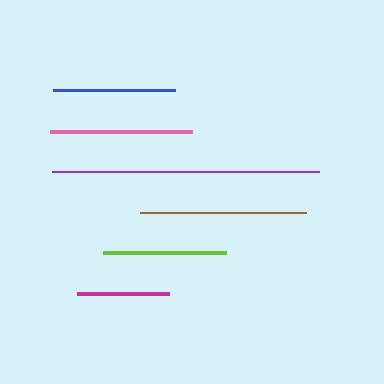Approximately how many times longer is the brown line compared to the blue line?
The brown line is approximately 1.4 times the length of the blue line.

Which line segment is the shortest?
The magenta line is the shortest at approximately 93 pixels.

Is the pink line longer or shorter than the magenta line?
The pink line is longer than the magenta line.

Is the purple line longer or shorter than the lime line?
The purple line is longer than the lime line.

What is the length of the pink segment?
The pink segment is approximately 142 pixels long.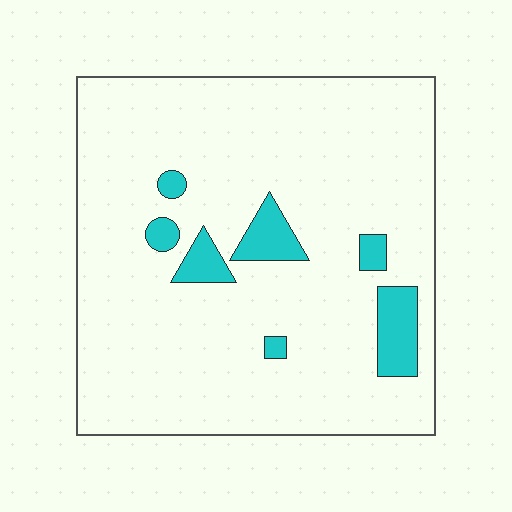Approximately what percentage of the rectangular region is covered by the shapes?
Approximately 10%.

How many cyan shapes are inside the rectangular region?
7.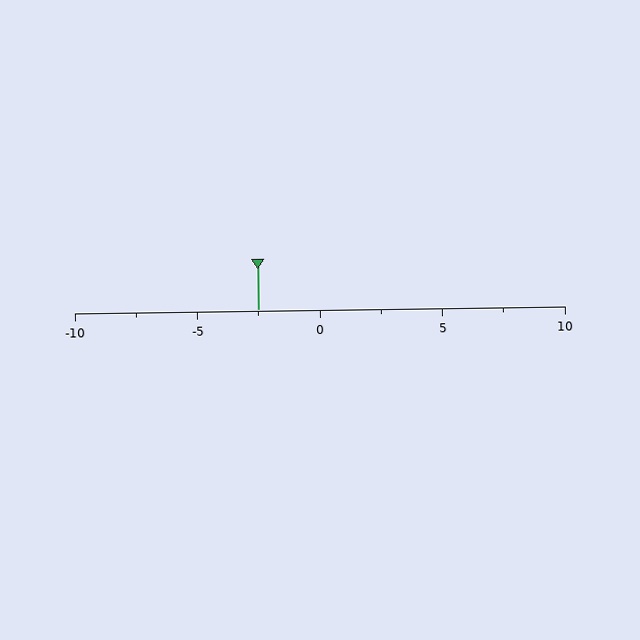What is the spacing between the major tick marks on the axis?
The major ticks are spaced 5 apart.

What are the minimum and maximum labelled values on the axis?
The axis runs from -10 to 10.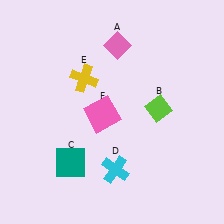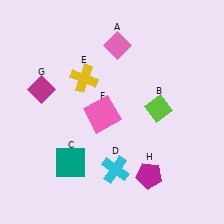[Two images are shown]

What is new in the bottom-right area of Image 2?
A magenta pentagon (H) was added in the bottom-right area of Image 2.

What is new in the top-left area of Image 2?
A magenta diamond (G) was added in the top-left area of Image 2.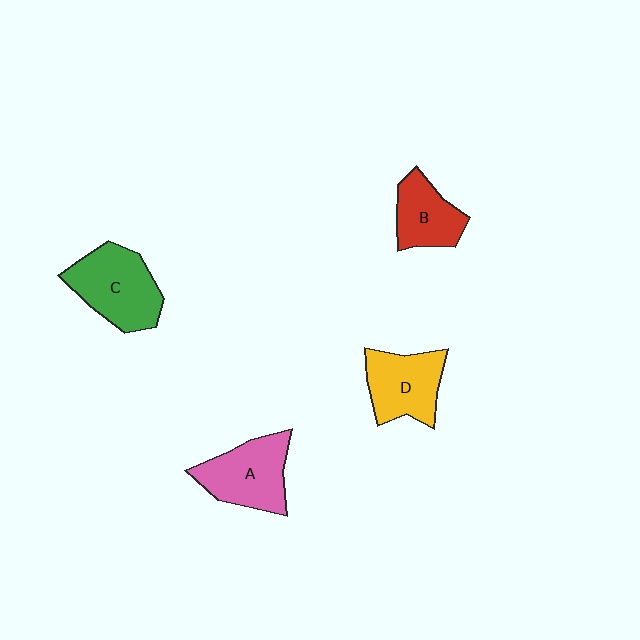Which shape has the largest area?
Shape C (green).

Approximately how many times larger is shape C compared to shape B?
Approximately 1.5 times.